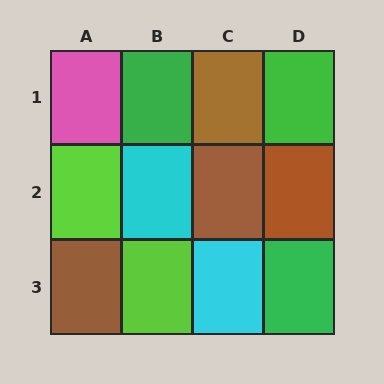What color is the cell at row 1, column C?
Brown.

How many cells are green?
3 cells are green.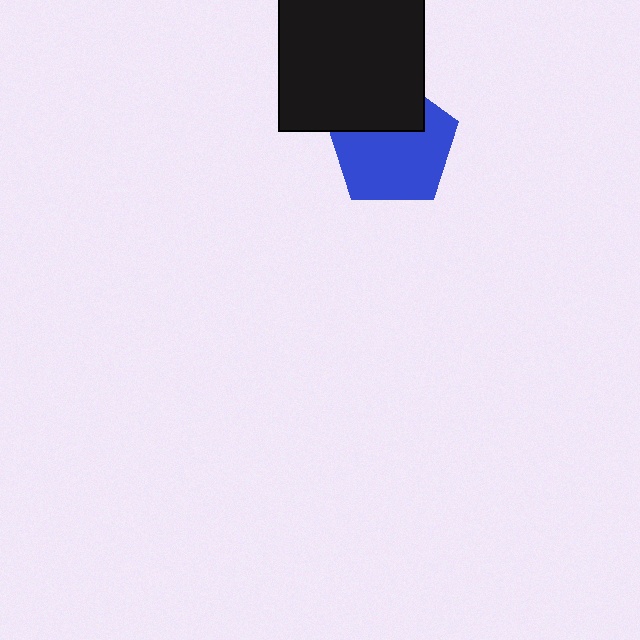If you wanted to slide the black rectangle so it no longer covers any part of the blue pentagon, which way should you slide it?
Slide it up — that is the most direct way to separate the two shapes.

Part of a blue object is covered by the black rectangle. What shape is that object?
It is a pentagon.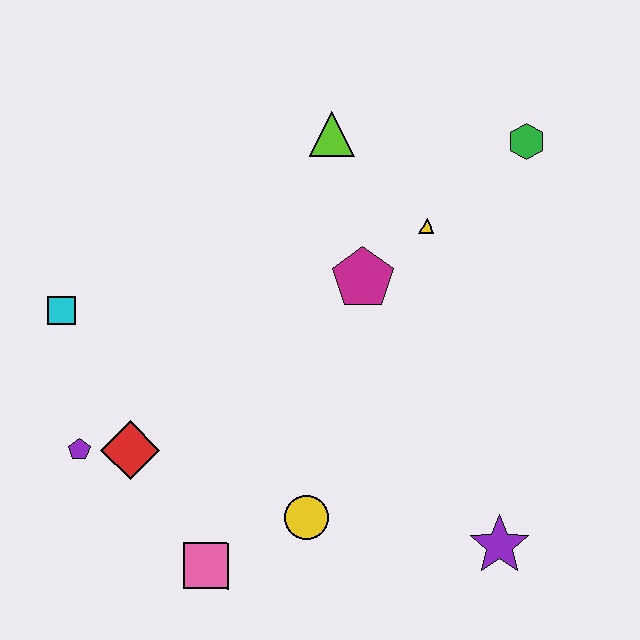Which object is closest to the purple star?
The yellow circle is closest to the purple star.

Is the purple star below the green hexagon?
Yes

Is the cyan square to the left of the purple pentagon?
Yes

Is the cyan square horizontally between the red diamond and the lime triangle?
No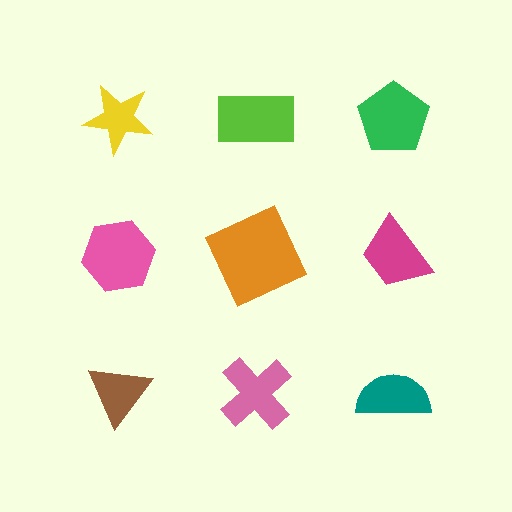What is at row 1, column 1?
A yellow star.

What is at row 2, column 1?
A pink hexagon.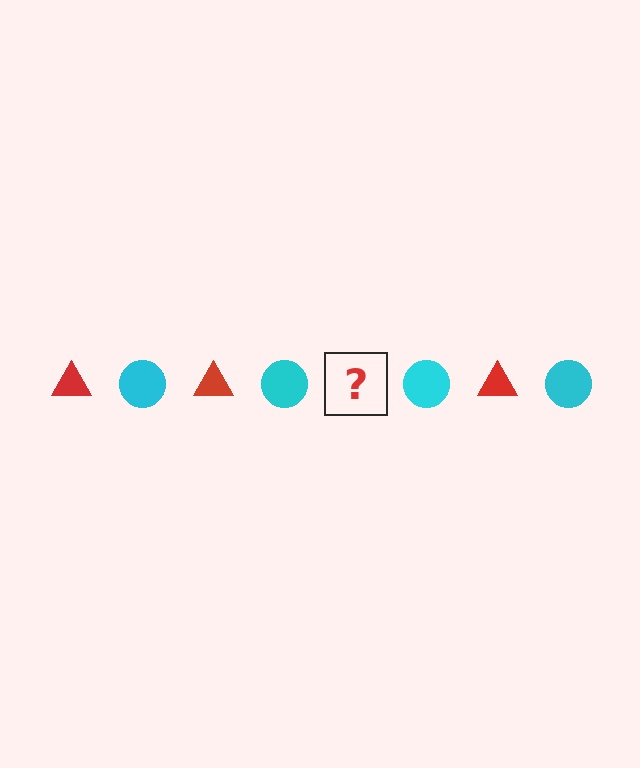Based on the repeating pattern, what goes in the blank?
The blank should be a red triangle.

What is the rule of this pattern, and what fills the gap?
The rule is that the pattern alternates between red triangle and cyan circle. The gap should be filled with a red triangle.